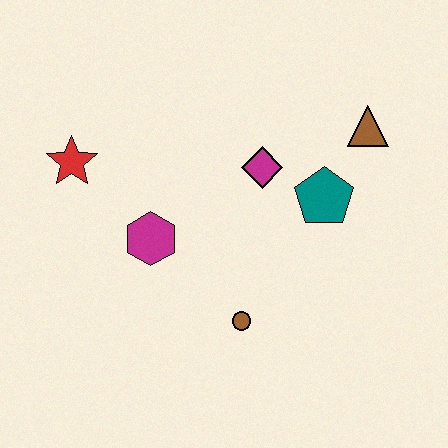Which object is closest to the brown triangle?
The teal pentagon is closest to the brown triangle.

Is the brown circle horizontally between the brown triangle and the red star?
Yes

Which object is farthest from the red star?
The brown triangle is farthest from the red star.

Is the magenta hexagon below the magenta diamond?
Yes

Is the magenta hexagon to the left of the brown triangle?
Yes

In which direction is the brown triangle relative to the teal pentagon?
The brown triangle is above the teal pentagon.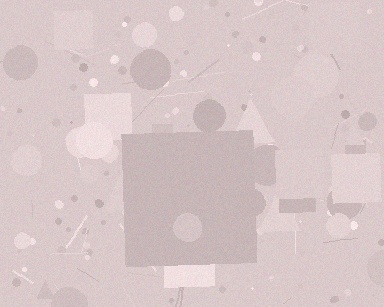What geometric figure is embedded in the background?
A square is embedded in the background.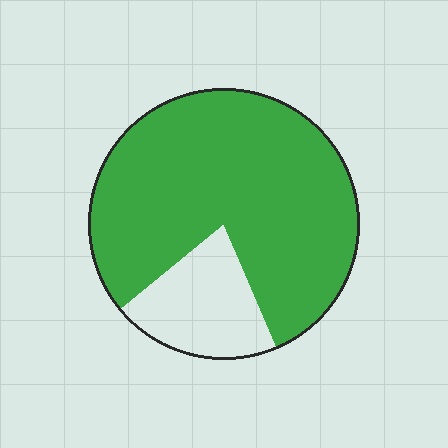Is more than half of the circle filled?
Yes.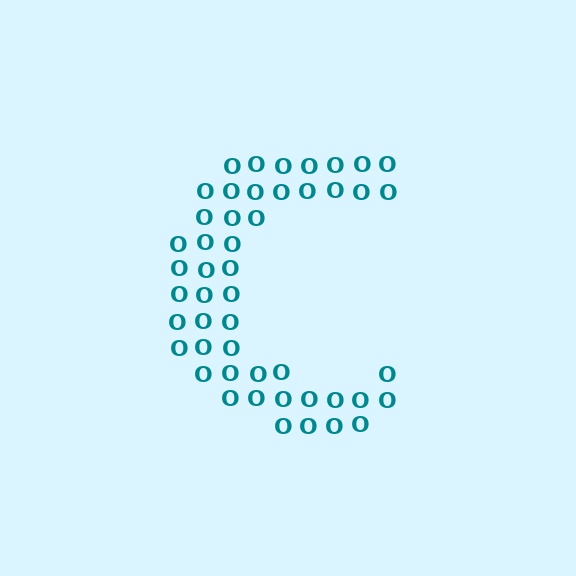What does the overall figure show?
The overall figure shows the letter C.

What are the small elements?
The small elements are letter O's.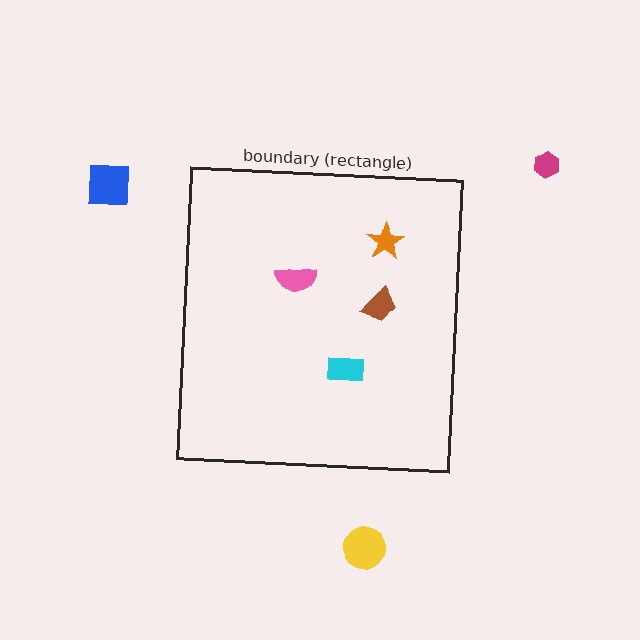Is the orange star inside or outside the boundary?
Inside.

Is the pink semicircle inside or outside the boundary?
Inside.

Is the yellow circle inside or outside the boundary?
Outside.